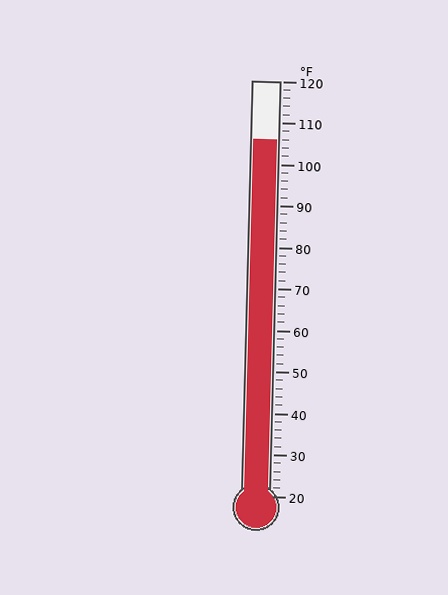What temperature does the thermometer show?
The thermometer shows approximately 106°F.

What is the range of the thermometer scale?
The thermometer scale ranges from 20°F to 120°F.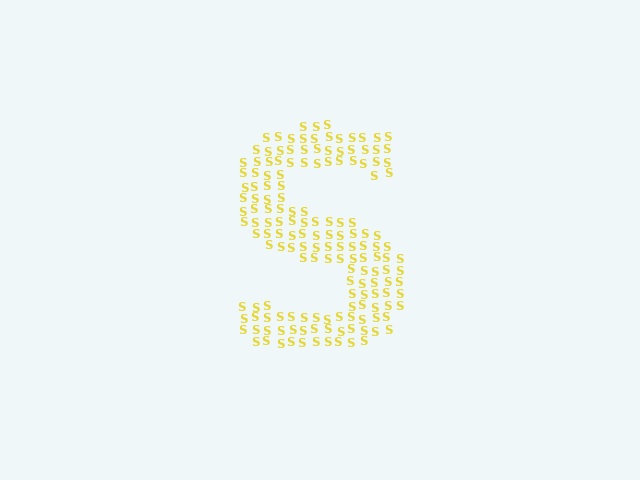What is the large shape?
The large shape is the letter S.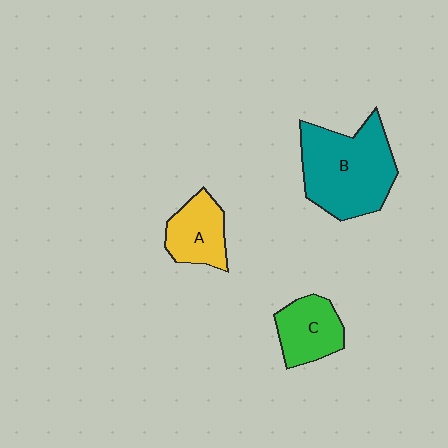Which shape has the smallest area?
Shape A (yellow).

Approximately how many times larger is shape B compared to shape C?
Approximately 2.0 times.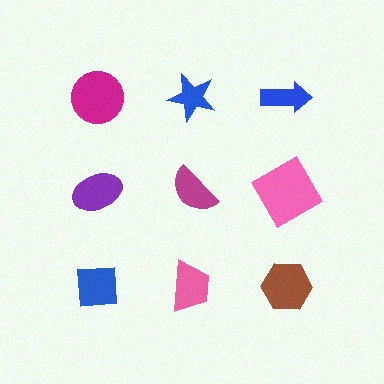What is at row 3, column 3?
A brown hexagon.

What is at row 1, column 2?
A blue star.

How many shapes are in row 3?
3 shapes.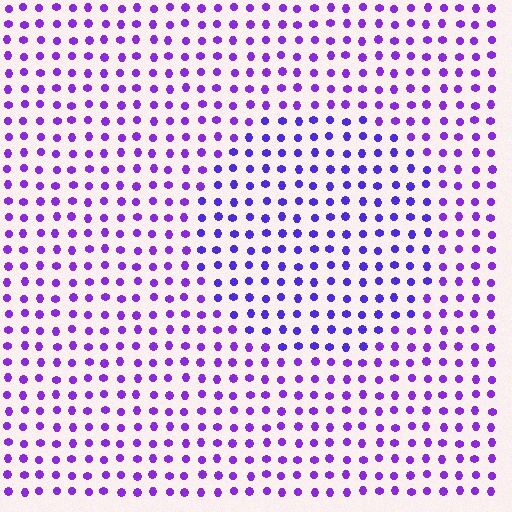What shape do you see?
I see a circle.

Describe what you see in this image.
The image is filled with small purple elements in a uniform arrangement. A circle-shaped region is visible where the elements are tinted to a slightly different hue, forming a subtle color boundary.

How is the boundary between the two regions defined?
The boundary is defined purely by a slight shift in hue (about 21 degrees). Spacing, size, and orientation are identical on both sides.